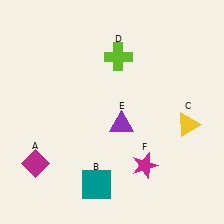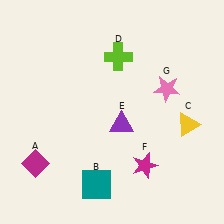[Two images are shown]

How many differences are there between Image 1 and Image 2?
There is 1 difference between the two images.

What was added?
A pink star (G) was added in Image 2.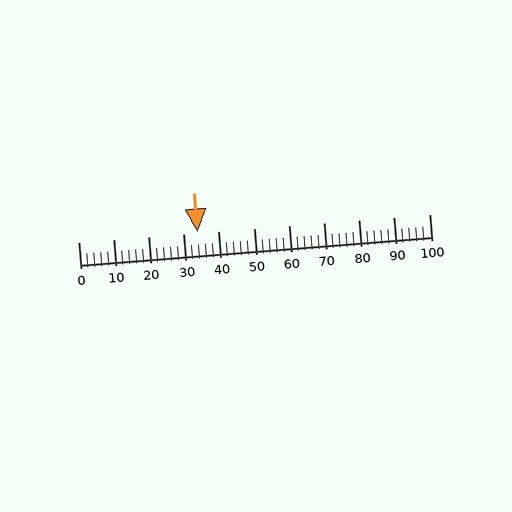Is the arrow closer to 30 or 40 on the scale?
The arrow is closer to 30.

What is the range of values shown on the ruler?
The ruler shows values from 0 to 100.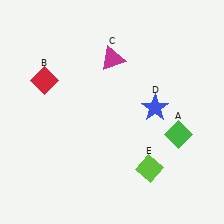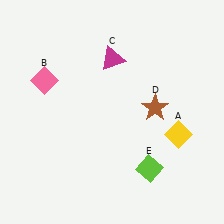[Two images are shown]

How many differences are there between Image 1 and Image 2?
There are 3 differences between the two images.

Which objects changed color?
A changed from green to yellow. B changed from red to pink. D changed from blue to brown.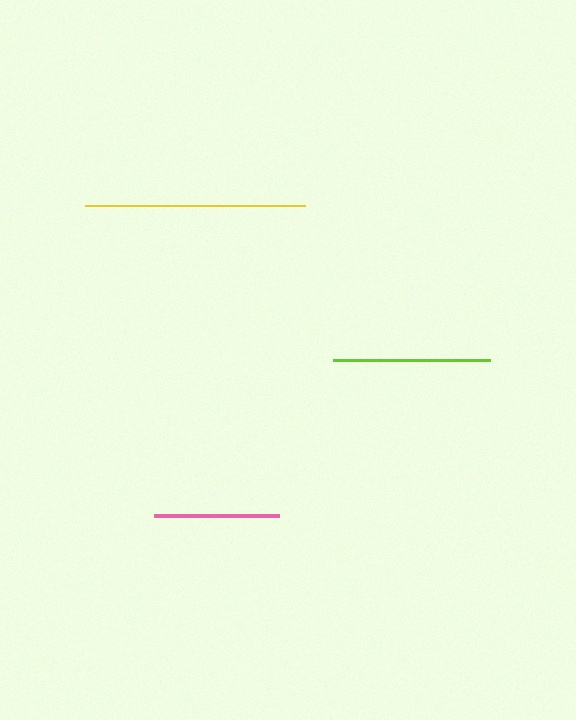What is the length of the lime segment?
The lime segment is approximately 157 pixels long.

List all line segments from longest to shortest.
From longest to shortest: yellow, lime, pink.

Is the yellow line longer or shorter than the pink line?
The yellow line is longer than the pink line.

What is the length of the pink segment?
The pink segment is approximately 125 pixels long.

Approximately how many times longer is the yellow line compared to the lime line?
The yellow line is approximately 1.4 times the length of the lime line.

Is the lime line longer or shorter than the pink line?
The lime line is longer than the pink line.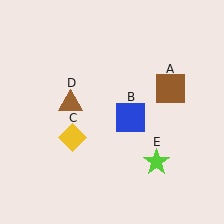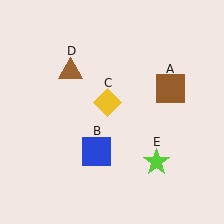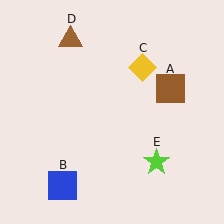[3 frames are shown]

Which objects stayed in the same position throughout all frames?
Brown square (object A) and lime star (object E) remained stationary.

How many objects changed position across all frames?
3 objects changed position: blue square (object B), yellow diamond (object C), brown triangle (object D).